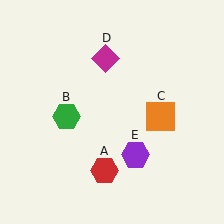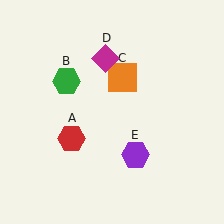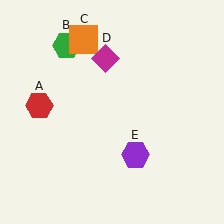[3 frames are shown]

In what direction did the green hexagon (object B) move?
The green hexagon (object B) moved up.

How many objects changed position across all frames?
3 objects changed position: red hexagon (object A), green hexagon (object B), orange square (object C).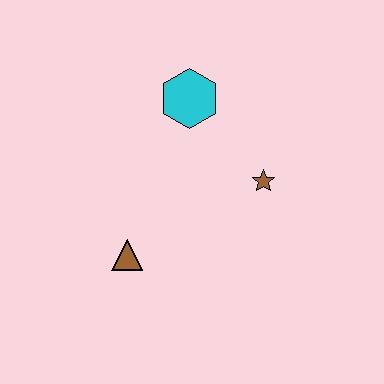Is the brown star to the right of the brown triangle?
Yes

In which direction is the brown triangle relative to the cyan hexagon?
The brown triangle is below the cyan hexagon.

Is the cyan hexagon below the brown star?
No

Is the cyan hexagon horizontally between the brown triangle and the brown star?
Yes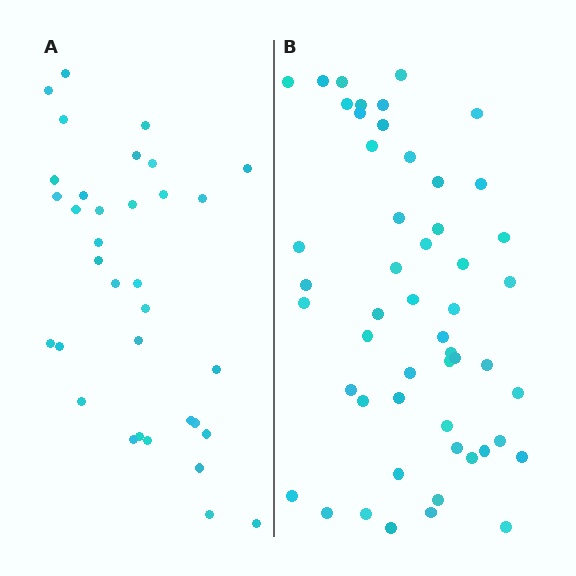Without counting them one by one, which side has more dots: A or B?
Region B (the right region) has more dots.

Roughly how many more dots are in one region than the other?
Region B has approximately 20 more dots than region A.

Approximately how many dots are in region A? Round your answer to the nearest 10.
About 30 dots. (The exact count is 34, which rounds to 30.)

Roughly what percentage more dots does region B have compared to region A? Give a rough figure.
About 55% more.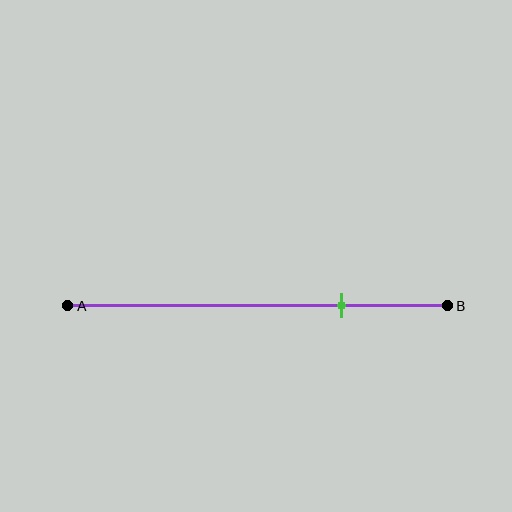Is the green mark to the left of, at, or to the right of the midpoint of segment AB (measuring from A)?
The green mark is to the right of the midpoint of segment AB.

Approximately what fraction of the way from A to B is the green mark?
The green mark is approximately 70% of the way from A to B.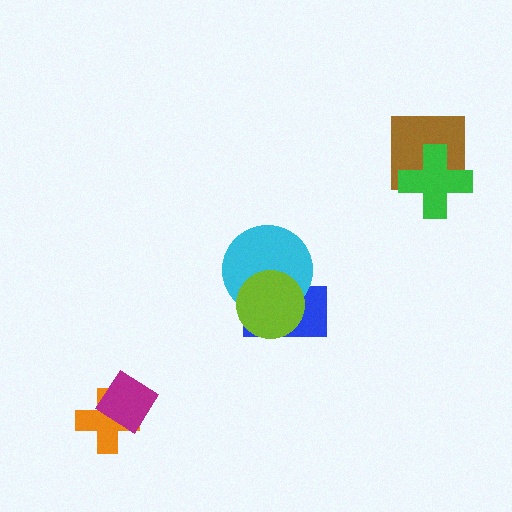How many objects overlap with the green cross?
1 object overlaps with the green cross.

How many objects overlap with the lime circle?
2 objects overlap with the lime circle.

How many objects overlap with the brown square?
1 object overlaps with the brown square.